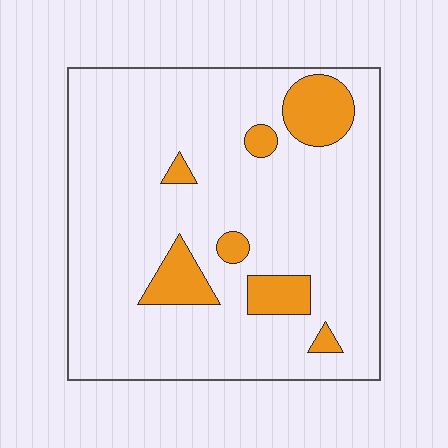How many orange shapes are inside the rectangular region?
7.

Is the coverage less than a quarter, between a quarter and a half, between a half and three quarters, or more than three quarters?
Less than a quarter.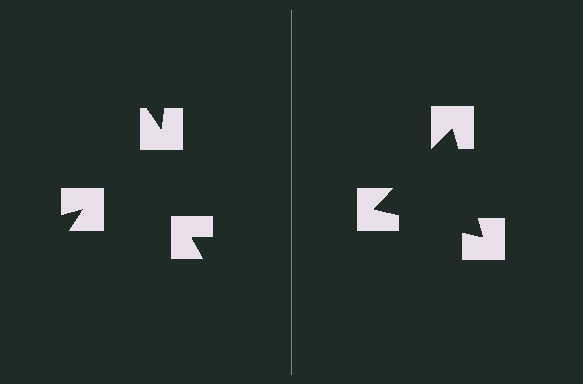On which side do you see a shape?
An illusory triangle appears on the right side. On the left side the wedge cuts are rotated, so no coherent shape forms.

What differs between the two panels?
The notched squares are positioned identically on both sides; only the wedge orientations differ. On the right they align to a triangle; on the left they are misaligned.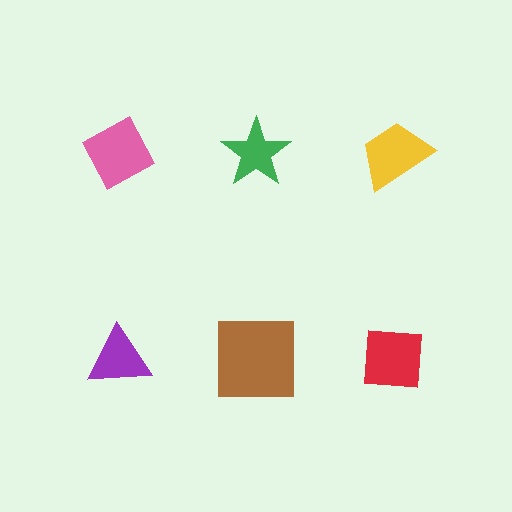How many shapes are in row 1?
3 shapes.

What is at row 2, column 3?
A red square.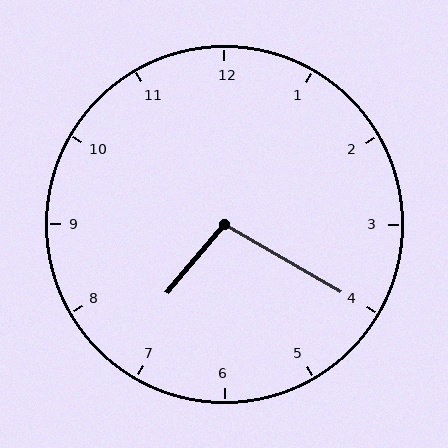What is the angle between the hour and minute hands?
Approximately 100 degrees.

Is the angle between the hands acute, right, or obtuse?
It is obtuse.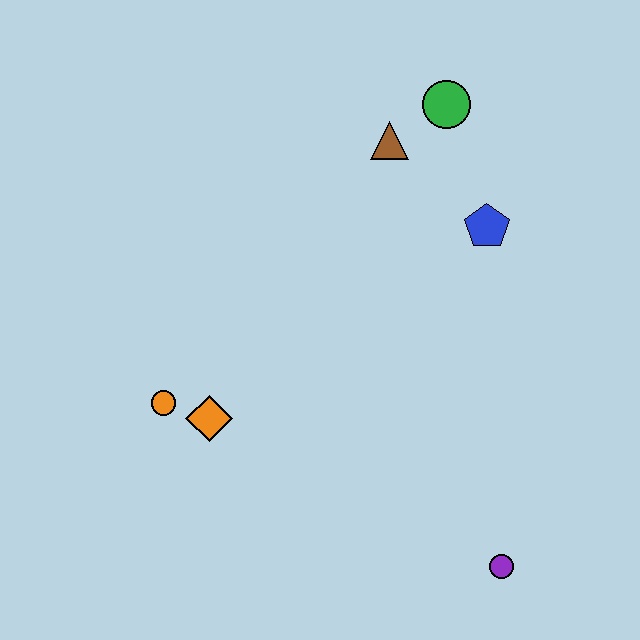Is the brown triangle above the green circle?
No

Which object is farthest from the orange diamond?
The green circle is farthest from the orange diamond.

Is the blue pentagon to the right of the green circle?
Yes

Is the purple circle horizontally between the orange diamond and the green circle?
No